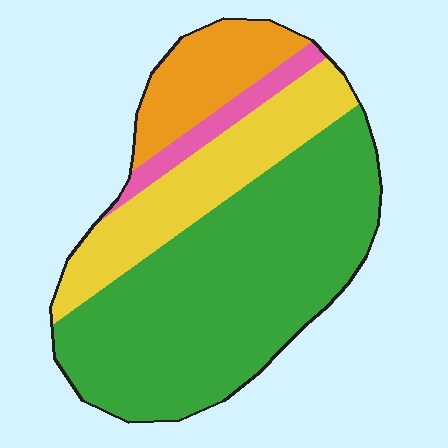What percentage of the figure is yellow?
Yellow takes up about one fifth (1/5) of the figure.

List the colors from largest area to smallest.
From largest to smallest: green, yellow, orange, pink.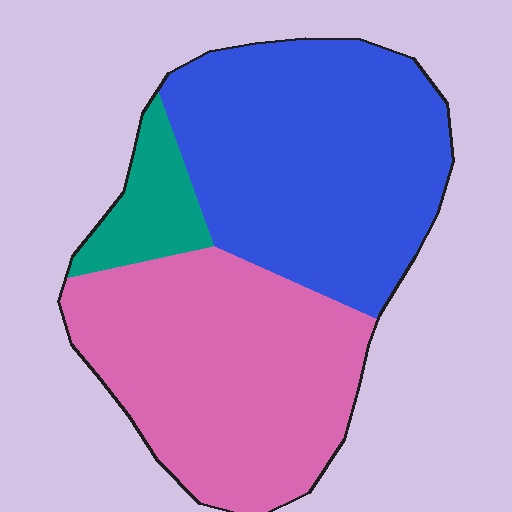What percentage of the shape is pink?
Pink covers around 45% of the shape.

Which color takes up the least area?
Teal, at roughly 10%.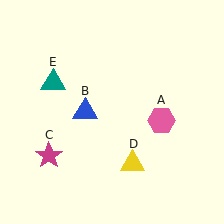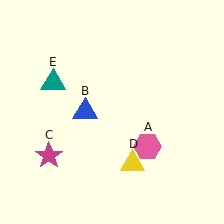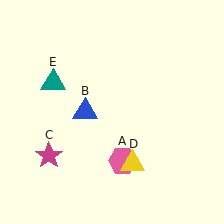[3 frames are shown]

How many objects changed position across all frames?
1 object changed position: pink hexagon (object A).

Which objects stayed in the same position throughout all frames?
Blue triangle (object B) and magenta star (object C) and yellow triangle (object D) and teal triangle (object E) remained stationary.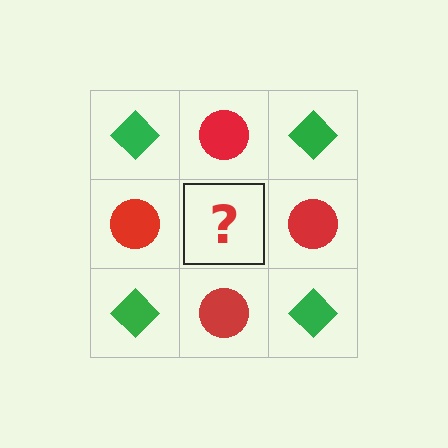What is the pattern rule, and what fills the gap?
The rule is that it alternates green diamond and red circle in a checkerboard pattern. The gap should be filled with a green diamond.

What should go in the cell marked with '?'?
The missing cell should contain a green diamond.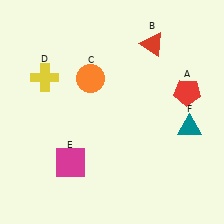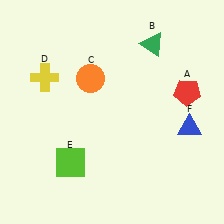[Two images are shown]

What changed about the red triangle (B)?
In Image 1, B is red. In Image 2, it changed to green.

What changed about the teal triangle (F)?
In Image 1, F is teal. In Image 2, it changed to blue.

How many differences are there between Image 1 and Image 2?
There are 3 differences between the two images.